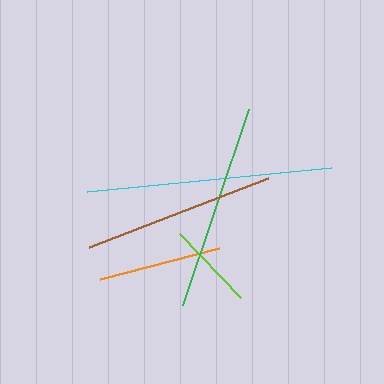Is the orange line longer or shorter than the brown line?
The brown line is longer than the orange line.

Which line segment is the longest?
The cyan line is the longest at approximately 245 pixels.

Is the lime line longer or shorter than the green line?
The green line is longer than the lime line.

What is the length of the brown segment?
The brown segment is approximately 192 pixels long.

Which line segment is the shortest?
The lime line is the shortest at approximately 89 pixels.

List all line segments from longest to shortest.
From longest to shortest: cyan, green, brown, orange, lime.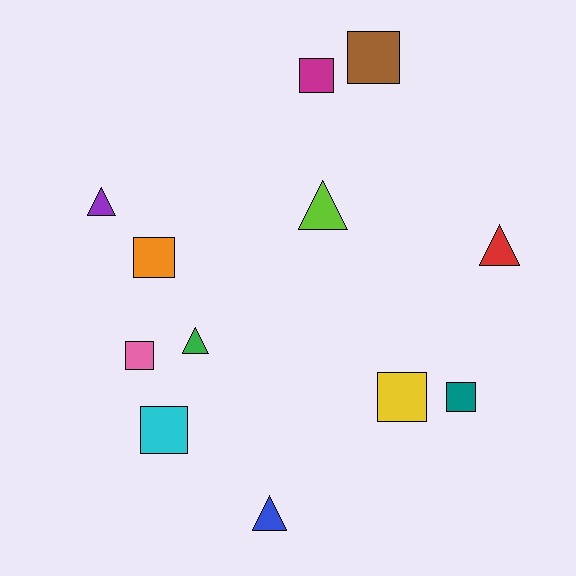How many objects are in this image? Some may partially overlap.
There are 12 objects.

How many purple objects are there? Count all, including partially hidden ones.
There is 1 purple object.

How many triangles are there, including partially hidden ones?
There are 5 triangles.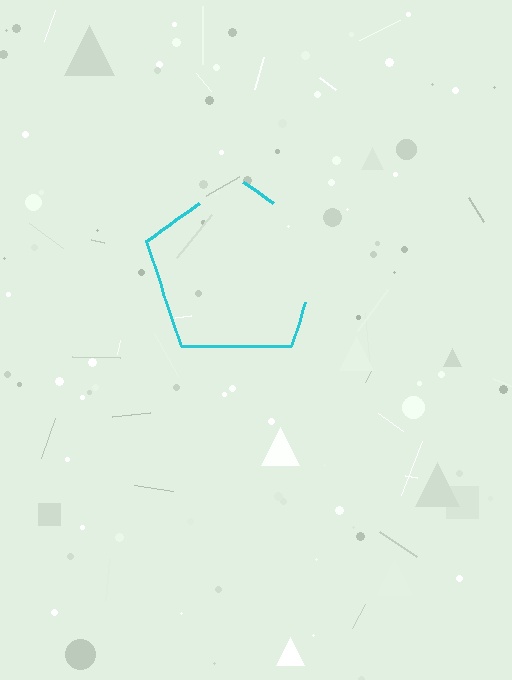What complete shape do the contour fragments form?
The contour fragments form a pentagon.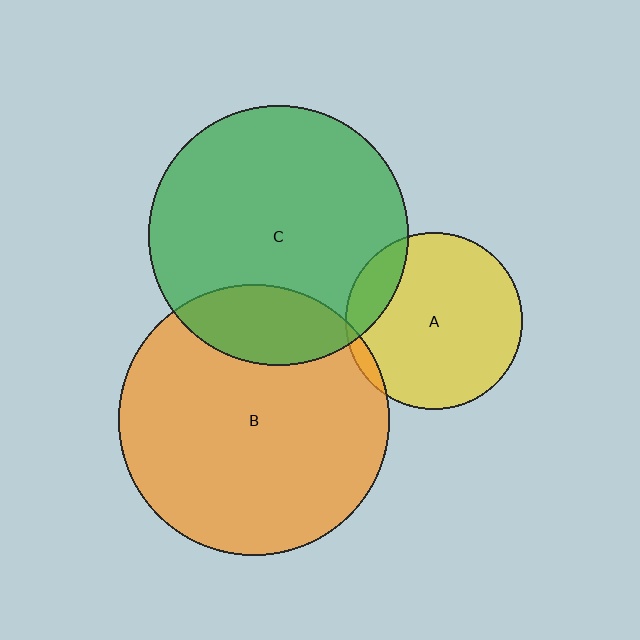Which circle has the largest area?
Circle B (orange).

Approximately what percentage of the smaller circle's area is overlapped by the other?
Approximately 15%.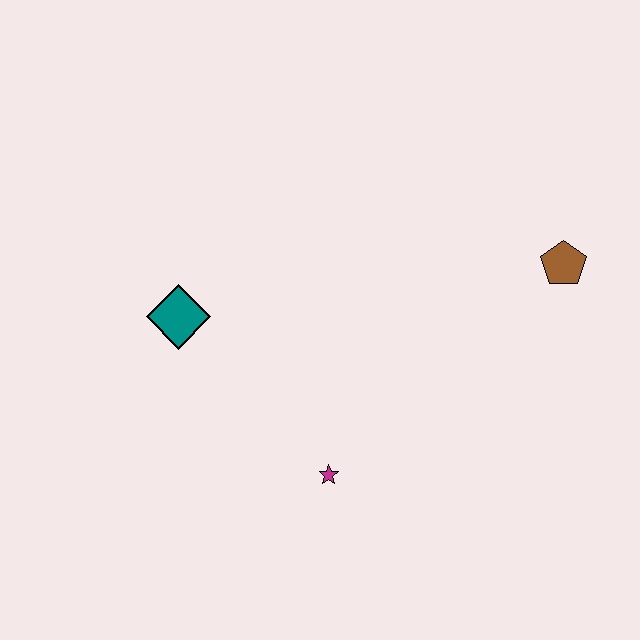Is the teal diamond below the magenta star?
No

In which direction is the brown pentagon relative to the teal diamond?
The brown pentagon is to the right of the teal diamond.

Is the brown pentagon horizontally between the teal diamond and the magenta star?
No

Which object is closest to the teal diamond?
The magenta star is closest to the teal diamond.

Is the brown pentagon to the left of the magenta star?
No